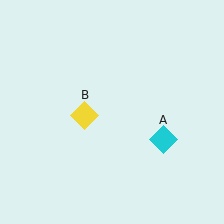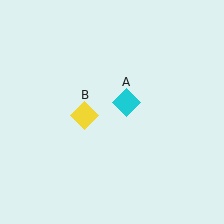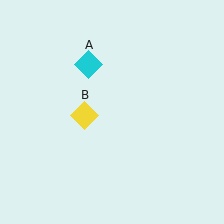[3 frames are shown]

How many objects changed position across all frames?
1 object changed position: cyan diamond (object A).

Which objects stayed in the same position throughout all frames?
Yellow diamond (object B) remained stationary.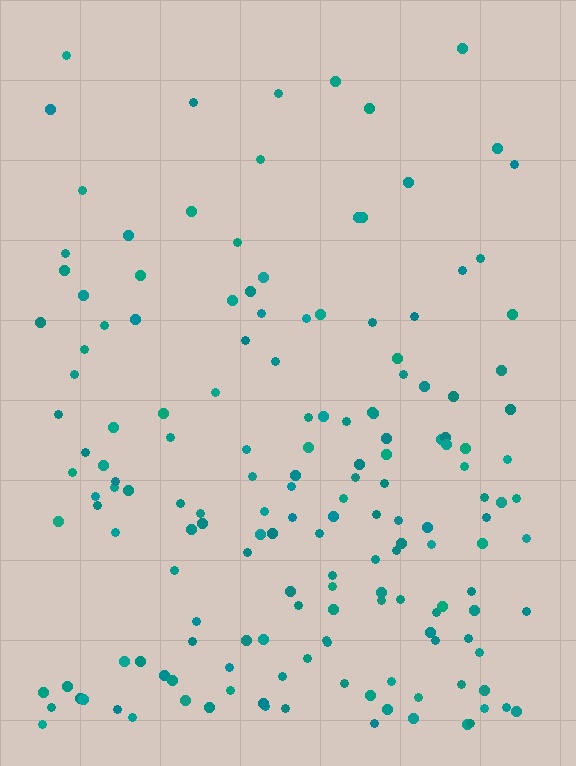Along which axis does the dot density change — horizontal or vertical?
Vertical.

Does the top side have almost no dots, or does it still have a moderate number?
Still a moderate number, just noticeably fewer than the bottom.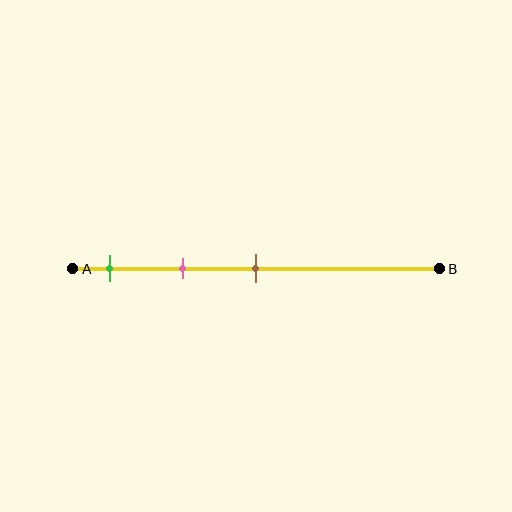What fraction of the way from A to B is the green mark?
The green mark is approximately 10% (0.1) of the way from A to B.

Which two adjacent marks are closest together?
The green and pink marks are the closest adjacent pair.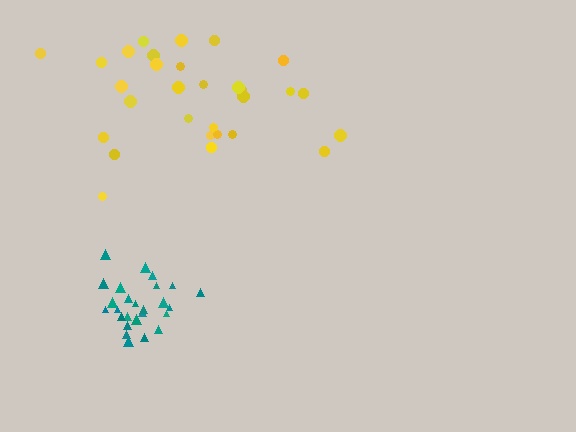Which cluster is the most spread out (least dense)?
Yellow.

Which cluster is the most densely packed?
Teal.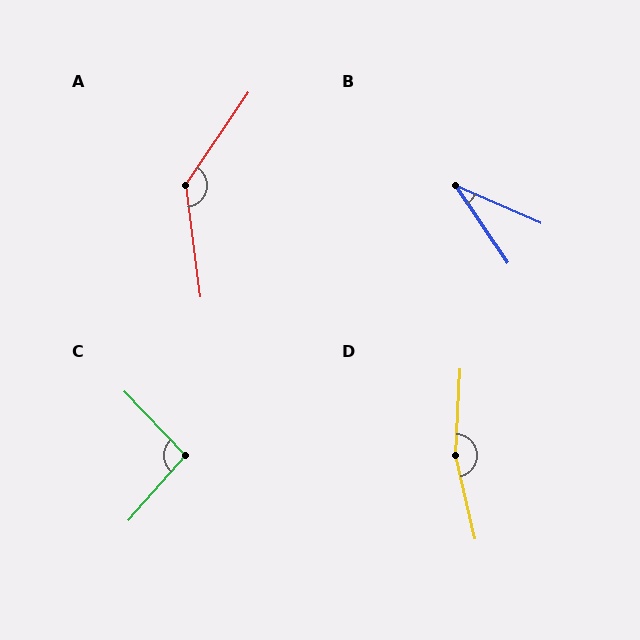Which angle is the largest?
D, at approximately 164 degrees.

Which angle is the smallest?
B, at approximately 32 degrees.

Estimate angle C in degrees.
Approximately 95 degrees.